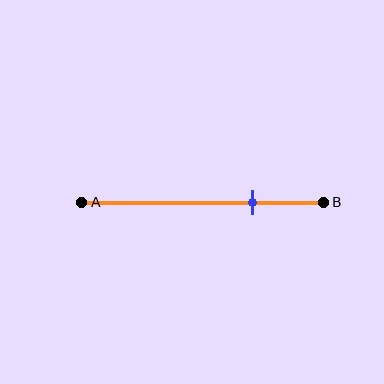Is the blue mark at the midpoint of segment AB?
No, the mark is at about 70% from A, not at the 50% midpoint.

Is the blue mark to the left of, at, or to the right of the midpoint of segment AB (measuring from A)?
The blue mark is to the right of the midpoint of segment AB.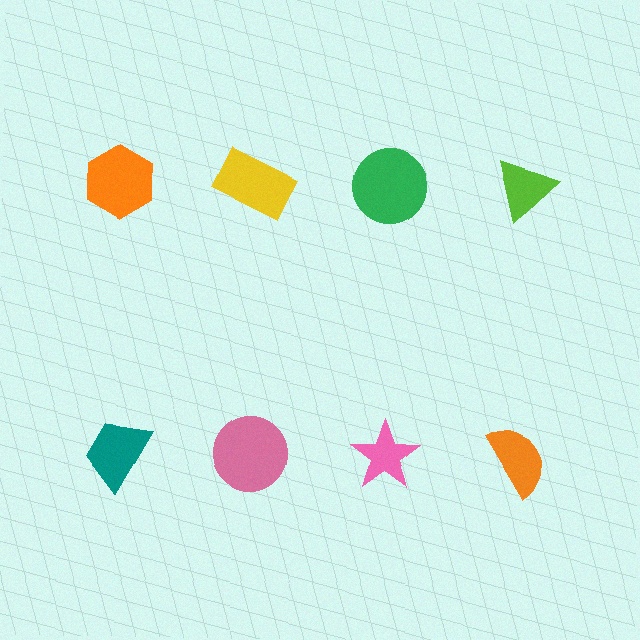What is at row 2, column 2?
A pink circle.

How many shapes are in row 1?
4 shapes.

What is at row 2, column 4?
An orange semicircle.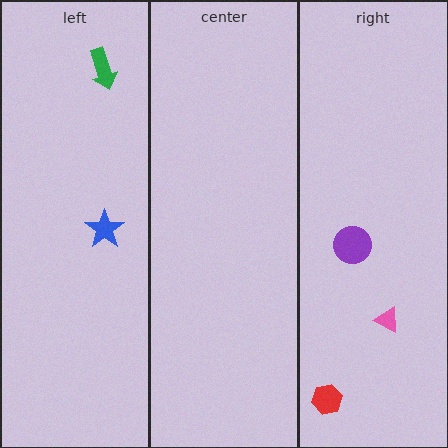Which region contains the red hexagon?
The right region.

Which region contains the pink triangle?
The right region.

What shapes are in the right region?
The red hexagon, the pink triangle, the purple circle.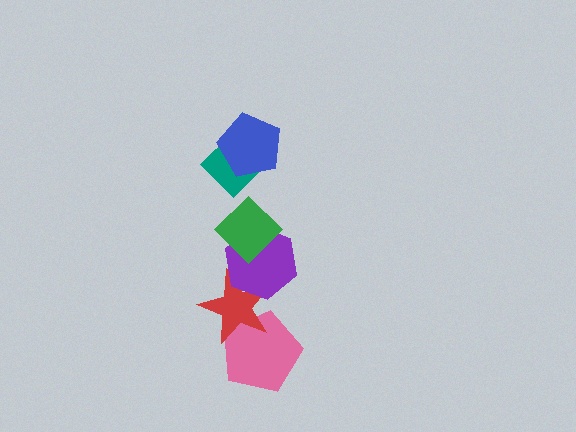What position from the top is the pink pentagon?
The pink pentagon is 6th from the top.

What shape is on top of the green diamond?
The teal diamond is on top of the green diamond.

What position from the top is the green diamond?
The green diamond is 3rd from the top.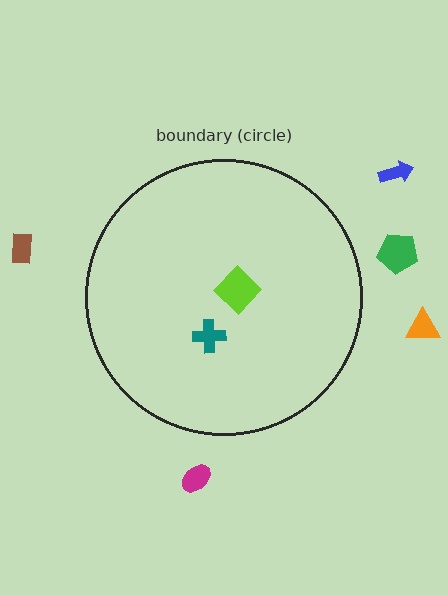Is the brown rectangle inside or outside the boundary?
Outside.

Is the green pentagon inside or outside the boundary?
Outside.